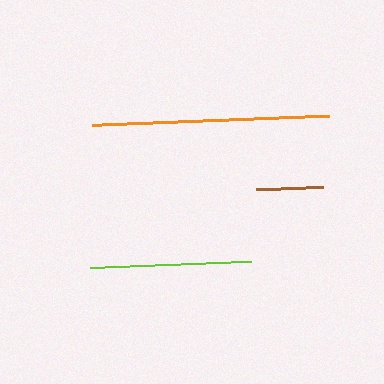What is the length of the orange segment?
The orange segment is approximately 237 pixels long.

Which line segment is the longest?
The orange line is the longest at approximately 237 pixels.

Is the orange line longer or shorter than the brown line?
The orange line is longer than the brown line.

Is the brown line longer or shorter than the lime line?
The lime line is longer than the brown line.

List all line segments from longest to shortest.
From longest to shortest: orange, lime, brown.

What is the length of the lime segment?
The lime segment is approximately 160 pixels long.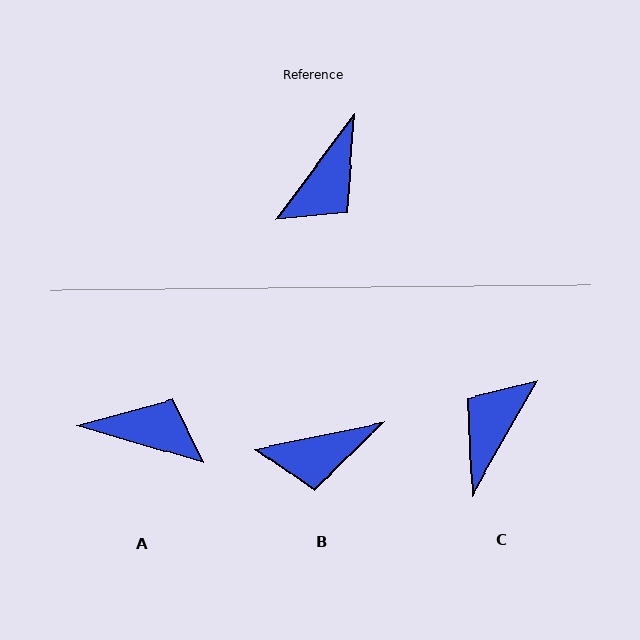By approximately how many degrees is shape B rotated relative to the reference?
Approximately 42 degrees clockwise.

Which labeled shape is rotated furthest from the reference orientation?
C, about 172 degrees away.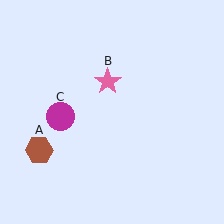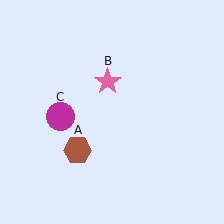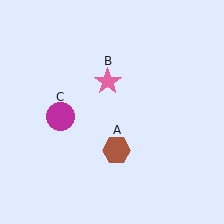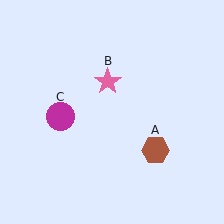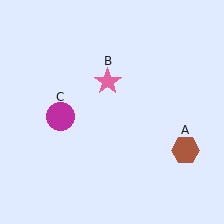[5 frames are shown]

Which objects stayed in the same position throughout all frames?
Pink star (object B) and magenta circle (object C) remained stationary.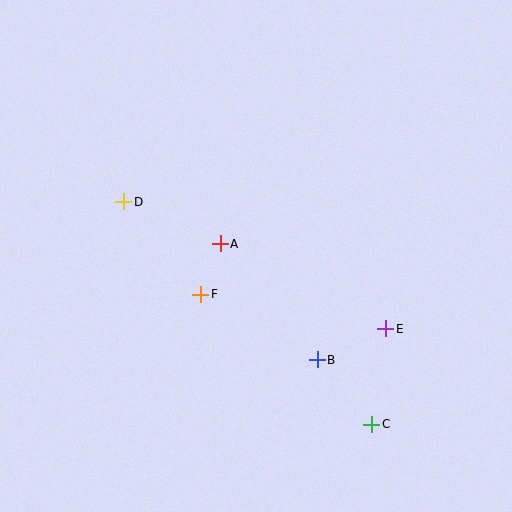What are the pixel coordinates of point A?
Point A is at (220, 244).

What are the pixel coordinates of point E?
Point E is at (386, 329).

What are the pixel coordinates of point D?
Point D is at (124, 202).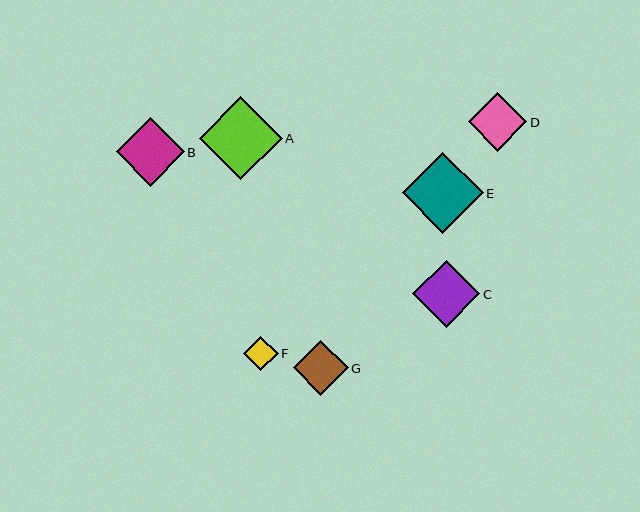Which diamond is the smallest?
Diamond F is the smallest with a size of approximately 35 pixels.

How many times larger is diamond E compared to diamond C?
Diamond E is approximately 1.2 times the size of diamond C.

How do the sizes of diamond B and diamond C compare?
Diamond B and diamond C are approximately the same size.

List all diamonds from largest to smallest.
From largest to smallest: A, E, B, C, D, G, F.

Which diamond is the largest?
Diamond A is the largest with a size of approximately 83 pixels.